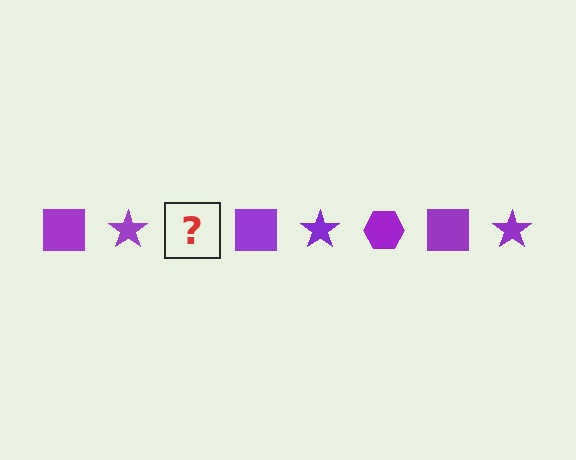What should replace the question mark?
The question mark should be replaced with a purple hexagon.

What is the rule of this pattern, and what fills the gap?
The rule is that the pattern cycles through square, star, hexagon shapes in purple. The gap should be filled with a purple hexagon.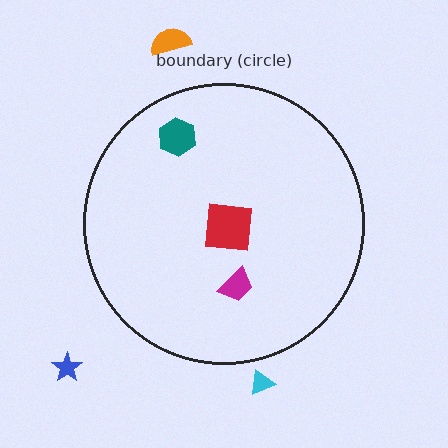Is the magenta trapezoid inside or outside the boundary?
Inside.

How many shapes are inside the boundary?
3 inside, 3 outside.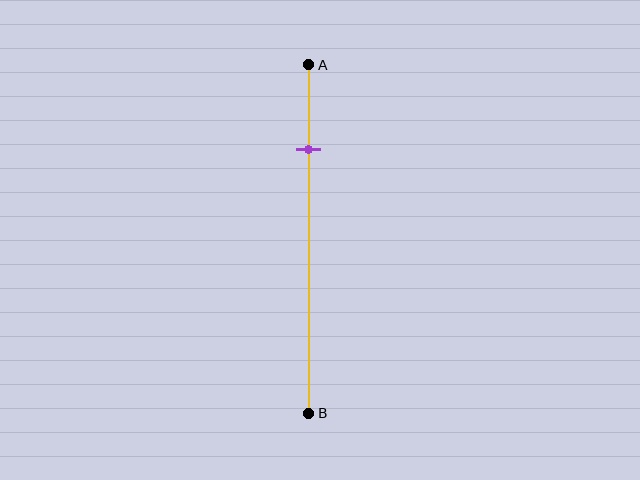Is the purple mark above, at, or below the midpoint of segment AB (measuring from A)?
The purple mark is above the midpoint of segment AB.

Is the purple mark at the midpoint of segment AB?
No, the mark is at about 25% from A, not at the 50% midpoint.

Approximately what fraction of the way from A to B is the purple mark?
The purple mark is approximately 25% of the way from A to B.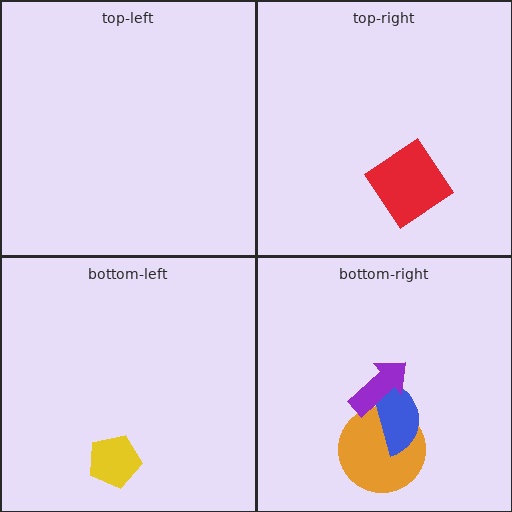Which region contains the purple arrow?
The bottom-right region.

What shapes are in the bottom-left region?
The yellow pentagon.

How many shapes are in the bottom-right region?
3.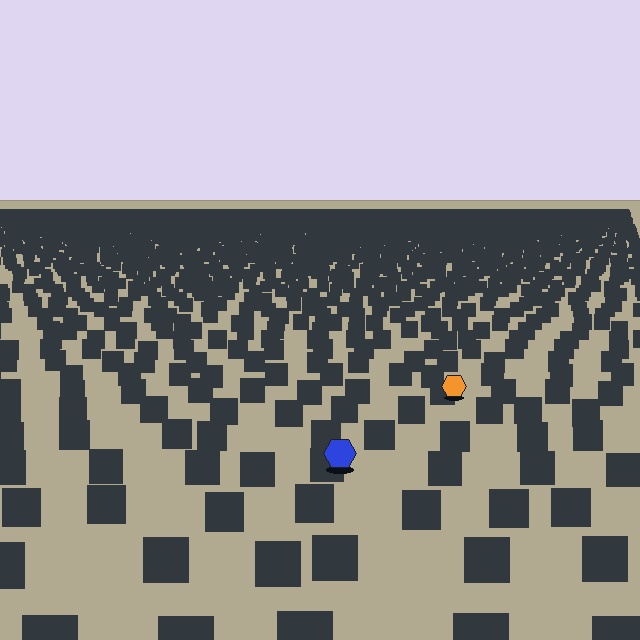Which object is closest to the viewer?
The blue hexagon is closest. The texture marks near it are larger and more spread out.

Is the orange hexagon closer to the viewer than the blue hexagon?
No. The blue hexagon is closer — you can tell from the texture gradient: the ground texture is coarser near it.